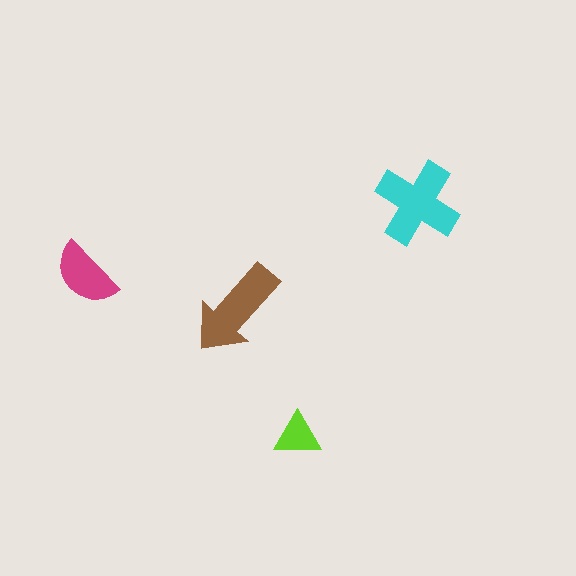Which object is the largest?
The cyan cross.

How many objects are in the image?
There are 4 objects in the image.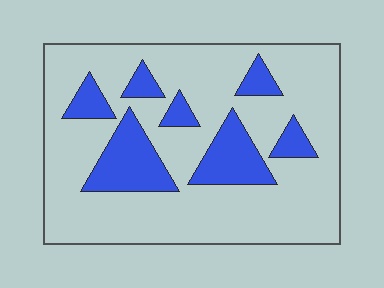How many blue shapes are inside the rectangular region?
7.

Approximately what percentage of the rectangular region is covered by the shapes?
Approximately 20%.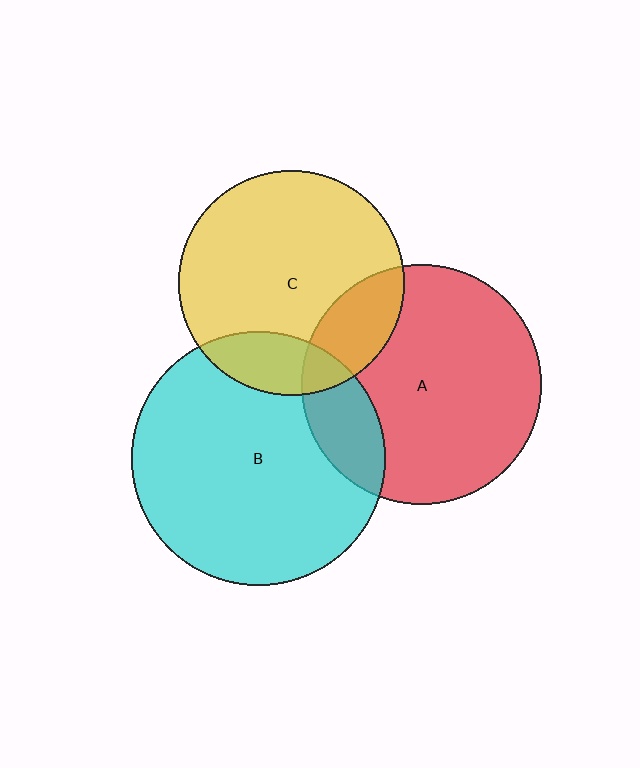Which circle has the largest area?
Circle B (cyan).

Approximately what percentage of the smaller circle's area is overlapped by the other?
Approximately 15%.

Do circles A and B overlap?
Yes.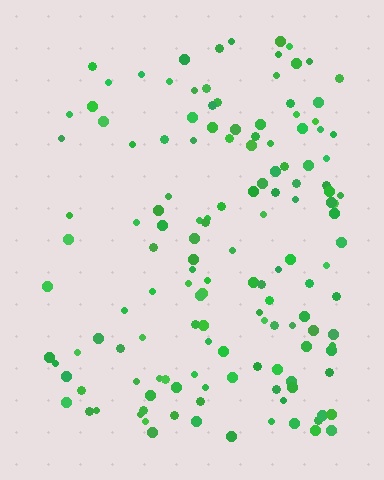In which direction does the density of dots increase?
From left to right, with the right side densest.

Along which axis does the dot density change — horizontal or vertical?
Horizontal.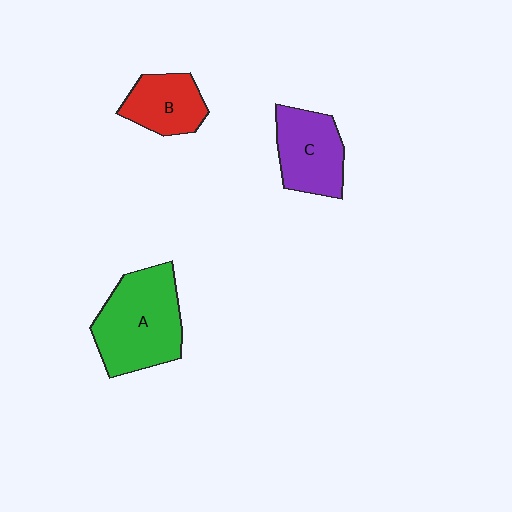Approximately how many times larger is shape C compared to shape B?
Approximately 1.2 times.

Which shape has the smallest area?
Shape B (red).